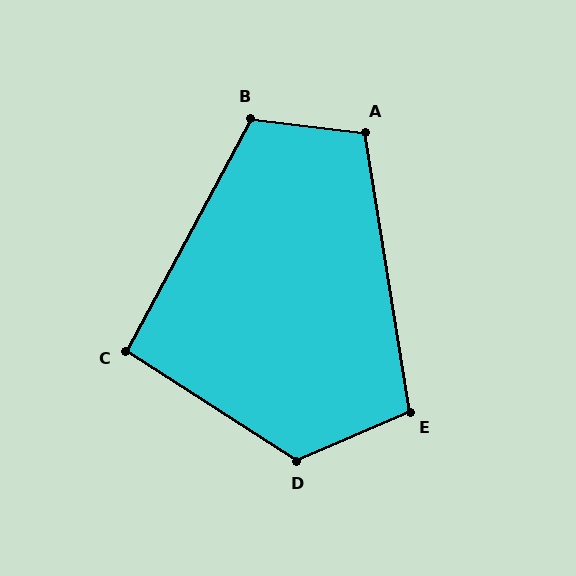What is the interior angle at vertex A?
Approximately 106 degrees (obtuse).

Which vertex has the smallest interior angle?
C, at approximately 95 degrees.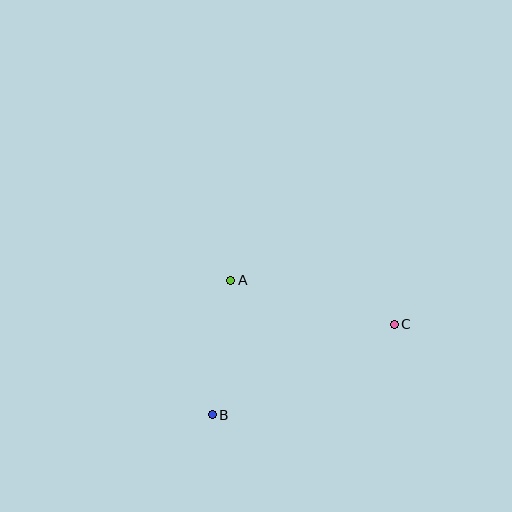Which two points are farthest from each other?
Points B and C are farthest from each other.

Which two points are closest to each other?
Points A and B are closest to each other.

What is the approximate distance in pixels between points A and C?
The distance between A and C is approximately 169 pixels.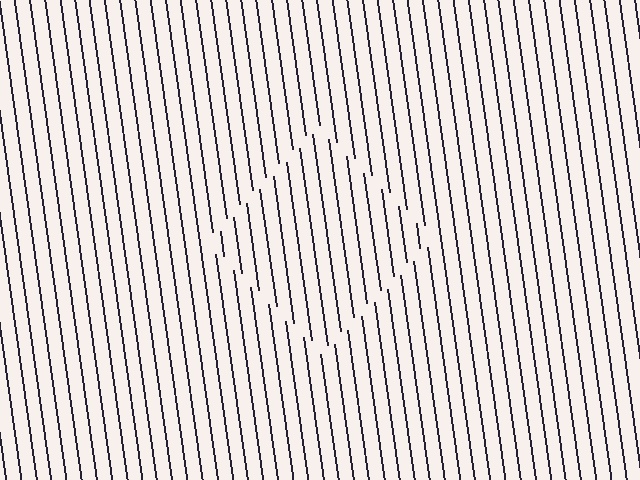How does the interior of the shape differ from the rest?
The interior of the shape contains the same grating, shifted by half a period — the contour is defined by the phase discontinuity where line-ends from the inner and outer gratings abut.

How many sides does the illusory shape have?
4 sides — the line-ends trace a square.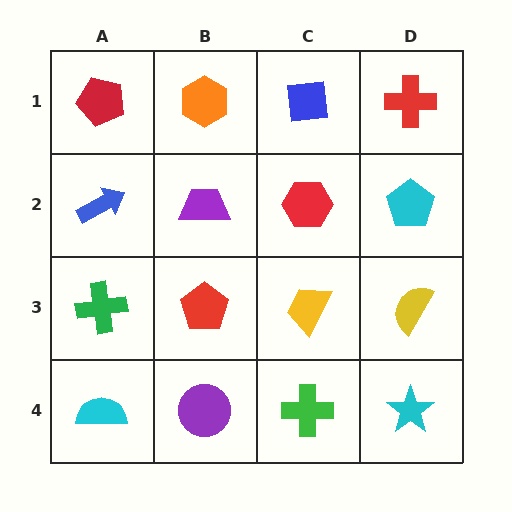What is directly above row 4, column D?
A yellow semicircle.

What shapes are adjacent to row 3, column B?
A purple trapezoid (row 2, column B), a purple circle (row 4, column B), a green cross (row 3, column A), a yellow trapezoid (row 3, column C).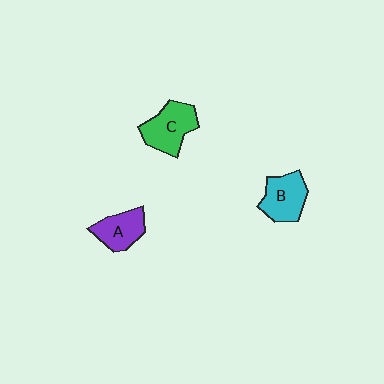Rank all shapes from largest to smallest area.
From largest to smallest: C (green), B (cyan), A (purple).